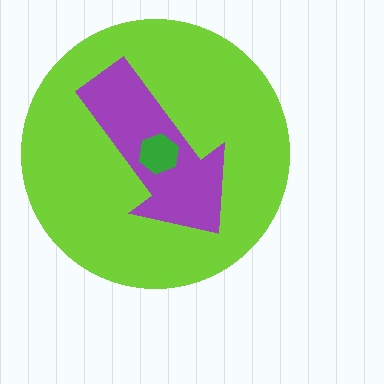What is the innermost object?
The green hexagon.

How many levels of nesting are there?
3.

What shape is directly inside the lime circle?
The purple arrow.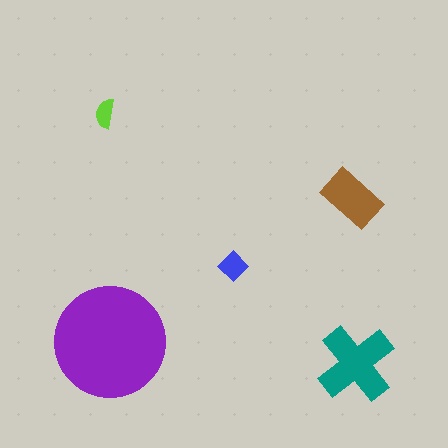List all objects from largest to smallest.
The purple circle, the teal cross, the brown rectangle, the blue diamond, the lime semicircle.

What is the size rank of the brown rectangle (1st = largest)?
3rd.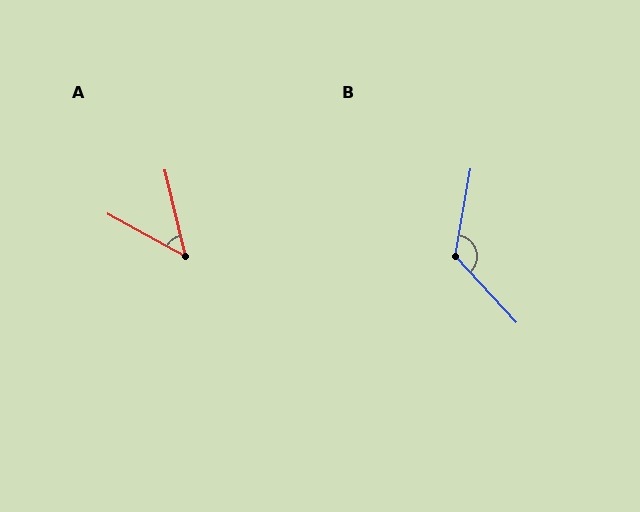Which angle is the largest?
B, at approximately 127 degrees.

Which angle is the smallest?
A, at approximately 48 degrees.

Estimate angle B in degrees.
Approximately 127 degrees.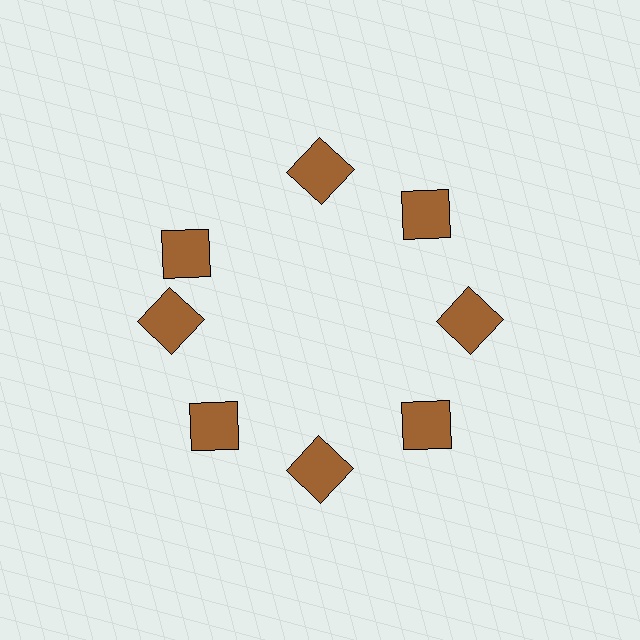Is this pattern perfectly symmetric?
No. The 8 brown squares are arranged in a ring, but one element near the 10 o'clock position is rotated out of alignment along the ring, breaking the 8-fold rotational symmetry.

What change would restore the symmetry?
The symmetry would be restored by rotating it back into even spacing with its neighbors so that all 8 squares sit at equal angles and equal distance from the center.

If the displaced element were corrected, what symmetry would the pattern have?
It would have 8-fold rotational symmetry — the pattern would map onto itself every 45 degrees.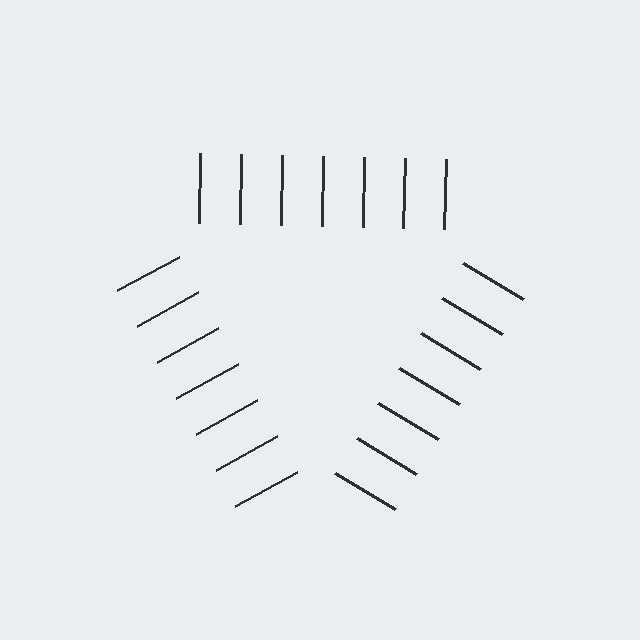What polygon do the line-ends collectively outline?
An illusory triangle — the line segments terminate on its edges but no continuous stroke is drawn.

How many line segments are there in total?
21 — 7 along each of the 3 edges.